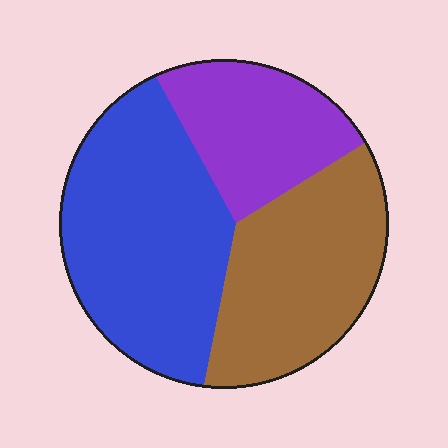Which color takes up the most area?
Blue, at roughly 45%.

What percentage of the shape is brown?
Brown takes up about one third (1/3) of the shape.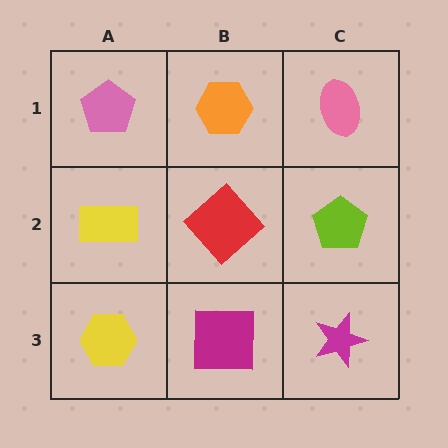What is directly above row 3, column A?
A yellow rectangle.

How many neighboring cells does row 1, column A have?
2.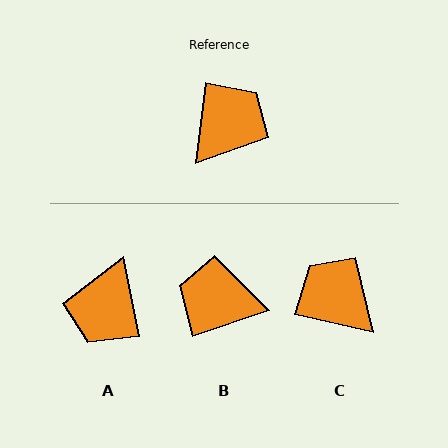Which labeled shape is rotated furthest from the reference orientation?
A, about 162 degrees away.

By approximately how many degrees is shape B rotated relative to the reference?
Approximately 115 degrees counter-clockwise.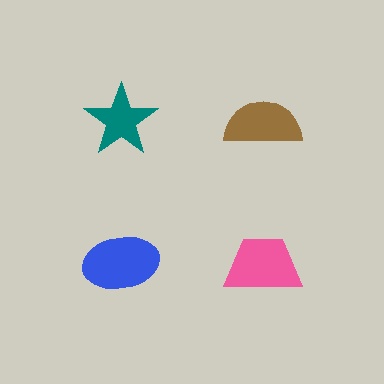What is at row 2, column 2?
A pink trapezoid.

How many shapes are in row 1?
2 shapes.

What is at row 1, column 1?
A teal star.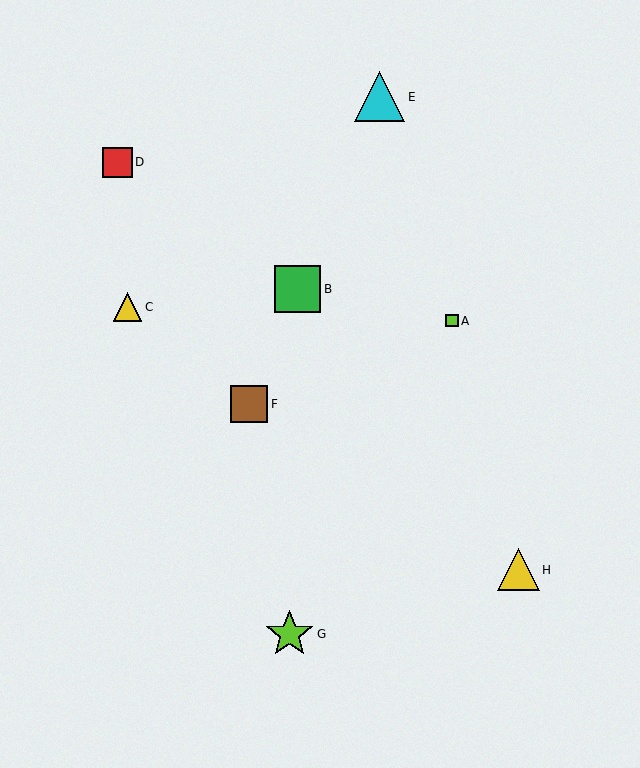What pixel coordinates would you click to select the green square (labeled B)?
Click at (298, 289) to select the green square B.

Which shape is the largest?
The cyan triangle (labeled E) is the largest.